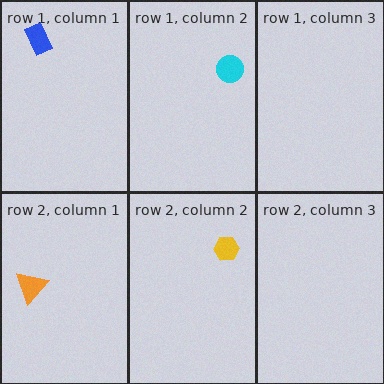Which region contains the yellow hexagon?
The row 2, column 2 region.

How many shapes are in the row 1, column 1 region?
1.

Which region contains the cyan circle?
The row 1, column 2 region.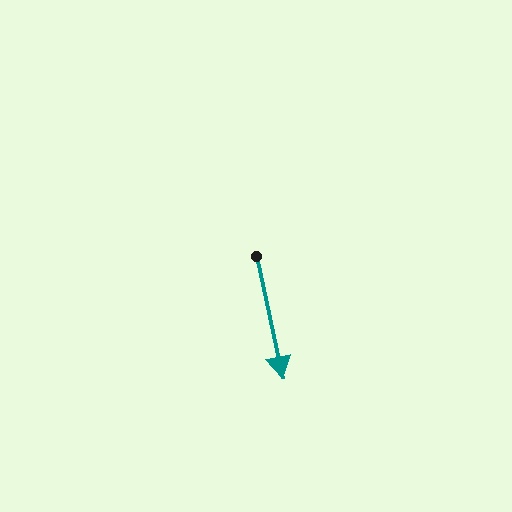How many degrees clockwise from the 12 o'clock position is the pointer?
Approximately 168 degrees.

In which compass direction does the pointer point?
South.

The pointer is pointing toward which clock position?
Roughly 6 o'clock.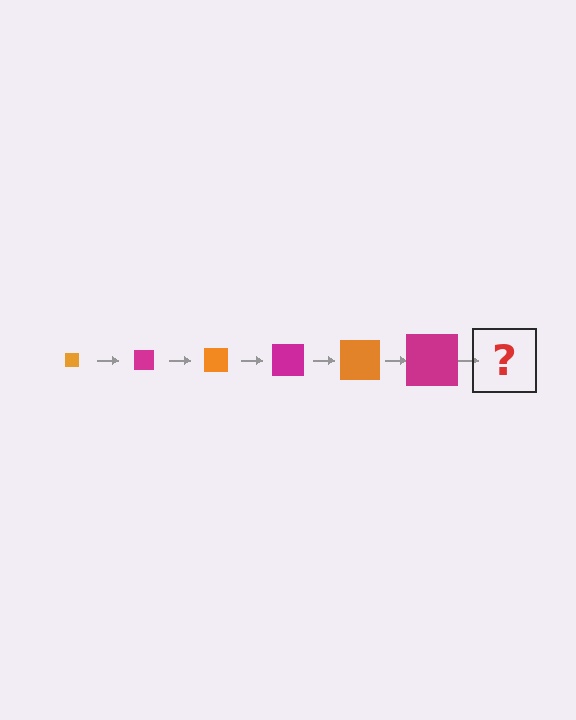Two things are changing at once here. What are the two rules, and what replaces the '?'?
The two rules are that the square grows larger each step and the color cycles through orange and magenta. The '?' should be an orange square, larger than the previous one.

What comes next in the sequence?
The next element should be an orange square, larger than the previous one.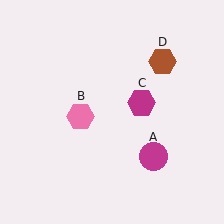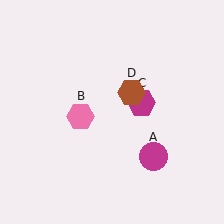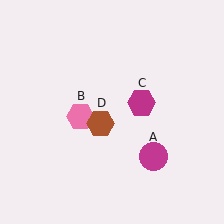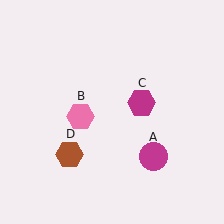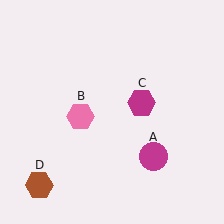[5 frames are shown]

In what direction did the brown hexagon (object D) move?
The brown hexagon (object D) moved down and to the left.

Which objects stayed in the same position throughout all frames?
Magenta circle (object A) and pink hexagon (object B) and magenta hexagon (object C) remained stationary.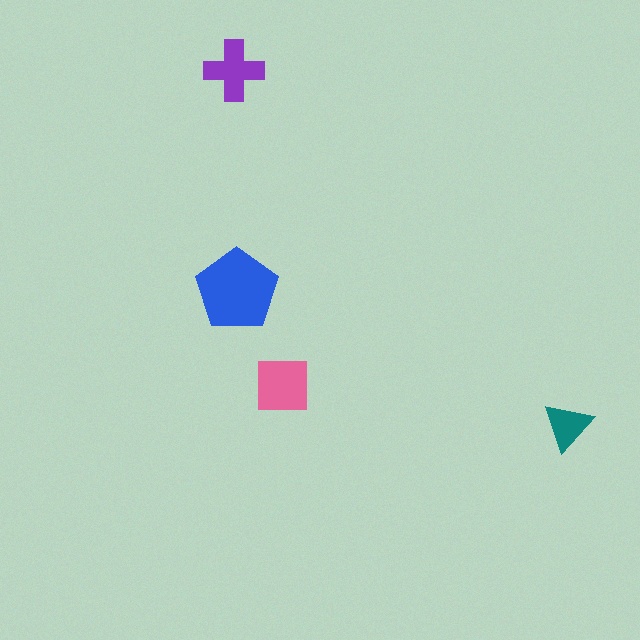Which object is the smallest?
The teal triangle.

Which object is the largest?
The blue pentagon.